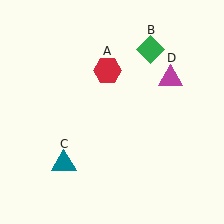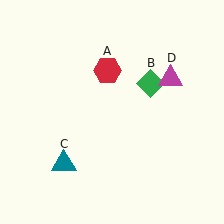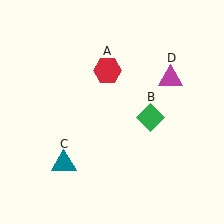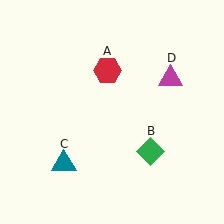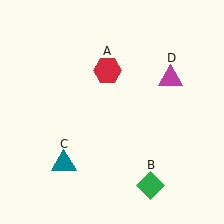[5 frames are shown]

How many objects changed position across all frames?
1 object changed position: green diamond (object B).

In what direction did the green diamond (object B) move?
The green diamond (object B) moved down.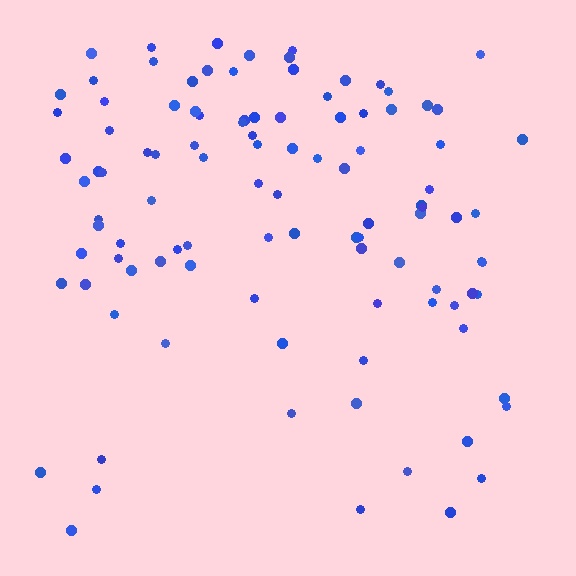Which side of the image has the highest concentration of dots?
The top.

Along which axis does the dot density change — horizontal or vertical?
Vertical.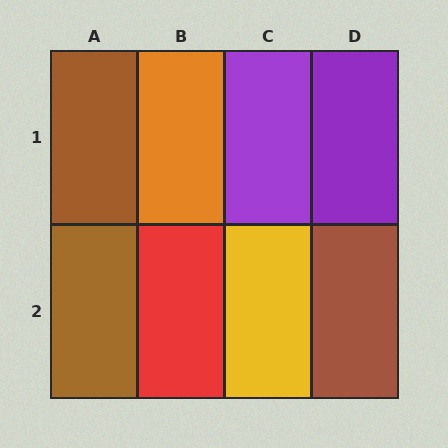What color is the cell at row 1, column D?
Purple.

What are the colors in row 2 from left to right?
Brown, red, yellow, brown.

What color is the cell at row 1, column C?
Purple.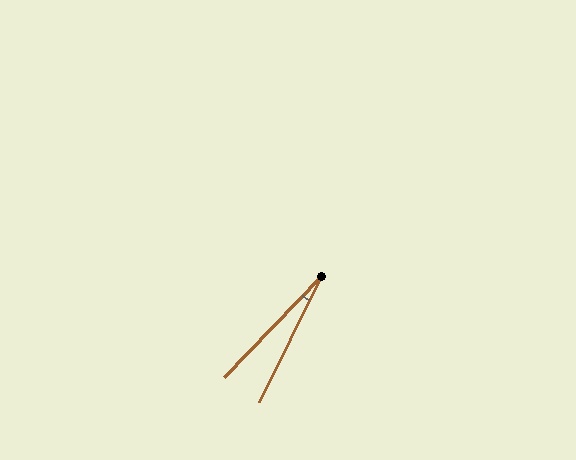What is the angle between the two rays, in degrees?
Approximately 18 degrees.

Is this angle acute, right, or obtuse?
It is acute.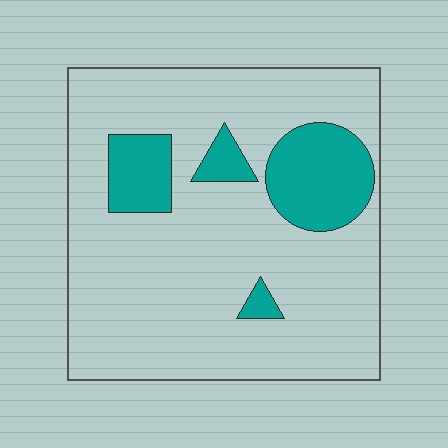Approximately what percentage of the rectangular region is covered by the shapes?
Approximately 20%.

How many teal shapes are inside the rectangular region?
4.